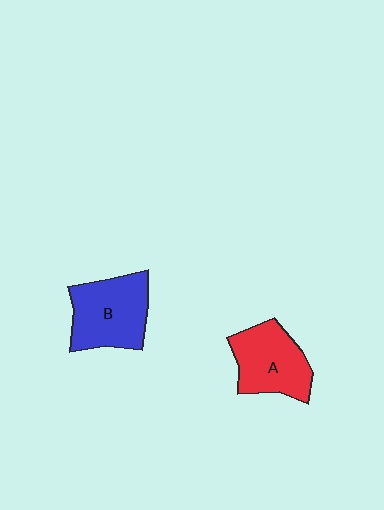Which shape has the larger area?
Shape B (blue).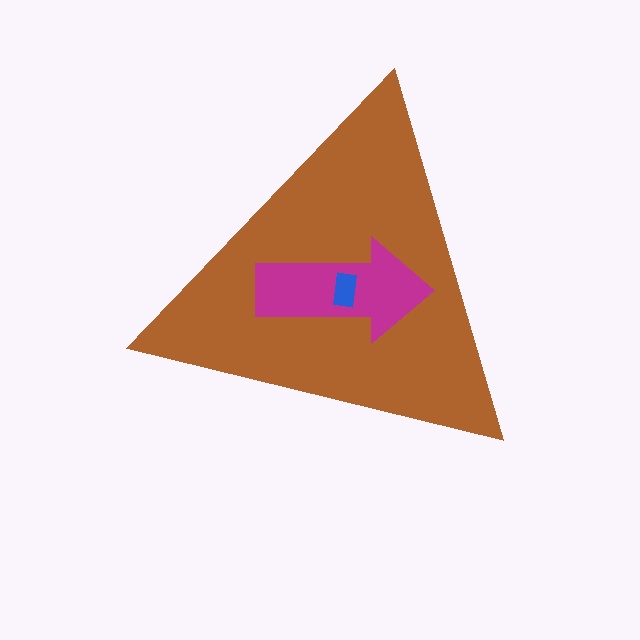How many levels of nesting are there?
3.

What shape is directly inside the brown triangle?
The magenta arrow.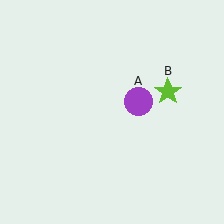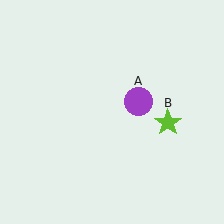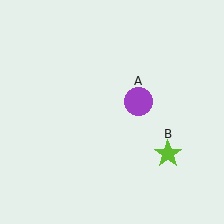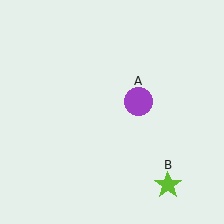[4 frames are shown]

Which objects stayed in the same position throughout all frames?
Purple circle (object A) remained stationary.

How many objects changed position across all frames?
1 object changed position: lime star (object B).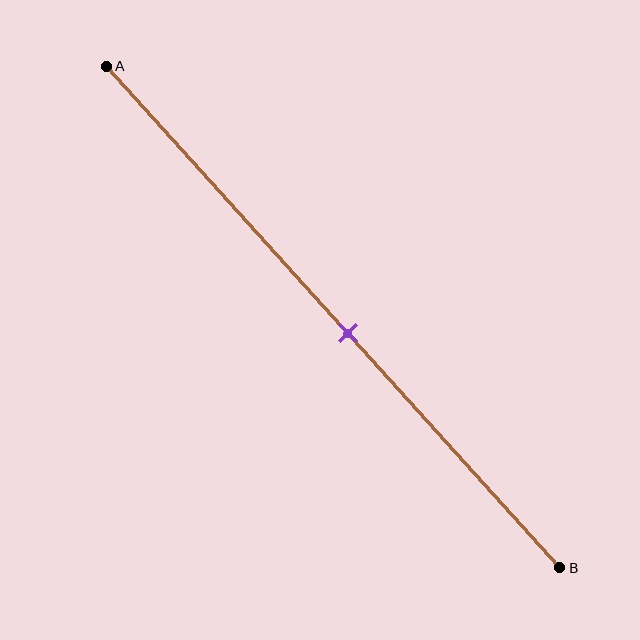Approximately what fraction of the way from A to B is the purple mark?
The purple mark is approximately 55% of the way from A to B.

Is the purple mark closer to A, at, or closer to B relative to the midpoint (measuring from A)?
The purple mark is closer to point B than the midpoint of segment AB.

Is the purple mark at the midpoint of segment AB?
No, the mark is at about 55% from A, not at the 50% midpoint.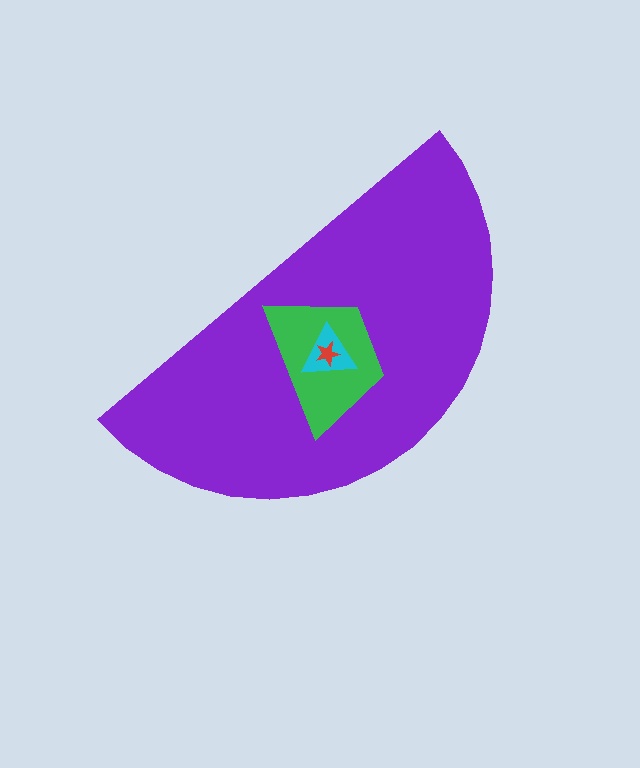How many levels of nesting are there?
4.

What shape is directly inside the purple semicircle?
The green trapezoid.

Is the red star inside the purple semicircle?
Yes.